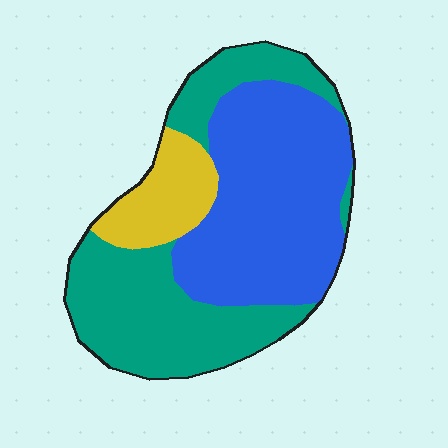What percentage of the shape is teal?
Teal covers roughly 40% of the shape.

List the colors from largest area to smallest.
From largest to smallest: blue, teal, yellow.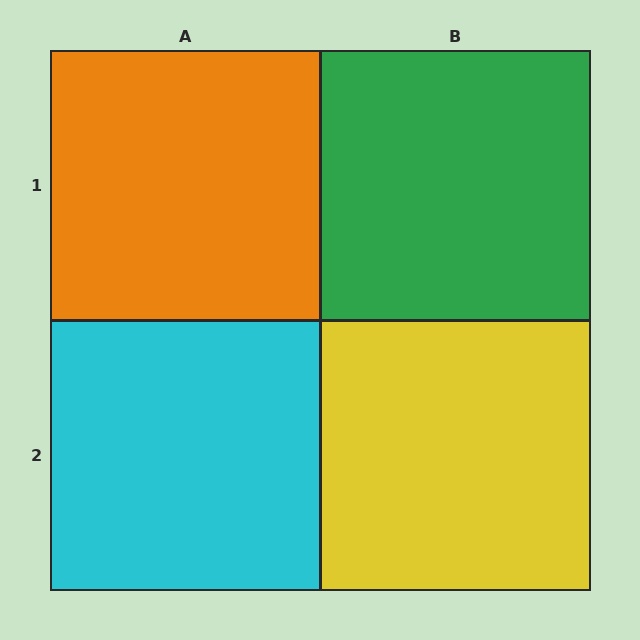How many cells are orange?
1 cell is orange.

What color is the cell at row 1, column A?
Orange.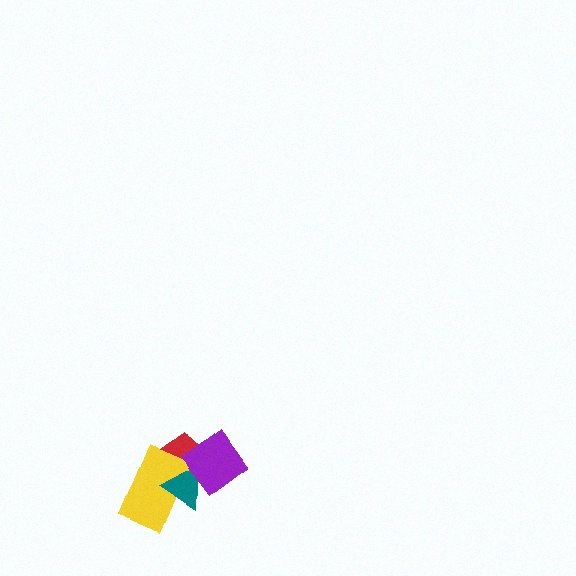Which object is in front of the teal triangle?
The purple diamond is in front of the teal triangle.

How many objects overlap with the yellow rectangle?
2 objects overlap with the yellow rectangle.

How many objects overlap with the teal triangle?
3 objects overlap with the teal triangle.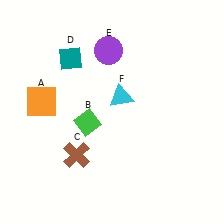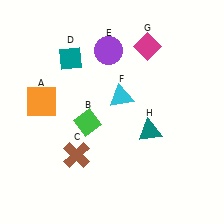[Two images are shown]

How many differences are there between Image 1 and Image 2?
There are 2 differences between the two images.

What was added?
A magenta diamond (G), a teal triangle (H) were added in Image 2.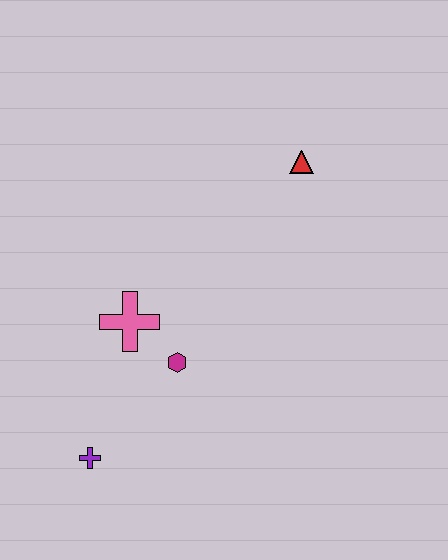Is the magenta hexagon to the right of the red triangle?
No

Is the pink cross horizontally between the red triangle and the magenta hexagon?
No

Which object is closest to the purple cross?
The magenta hexagon is closest to the purple cross.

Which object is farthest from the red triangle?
The purple cross is farthest from the red triangle.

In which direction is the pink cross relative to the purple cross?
The pink cross is above the purple cross.